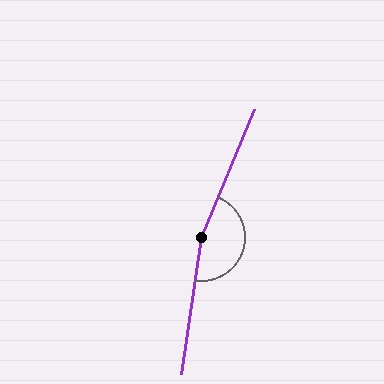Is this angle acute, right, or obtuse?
It is obtuse.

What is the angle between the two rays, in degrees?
Approximately 166 degrees.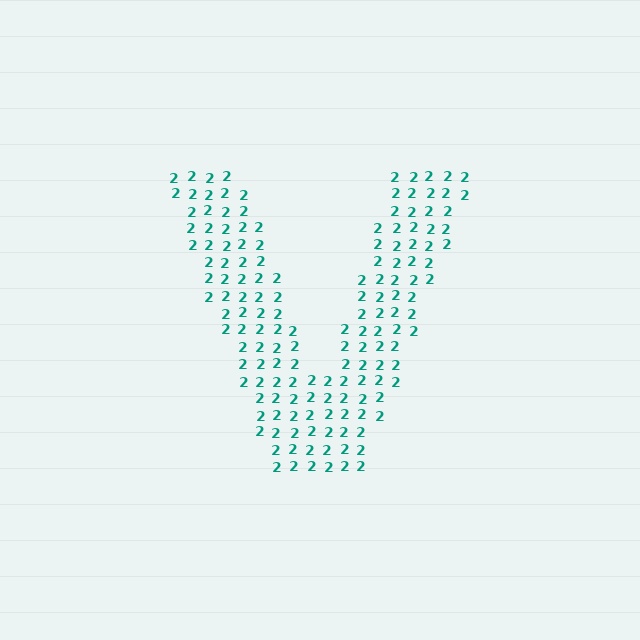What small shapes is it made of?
It is made of small digit 2's.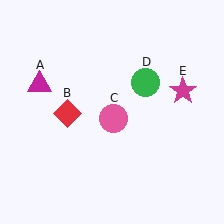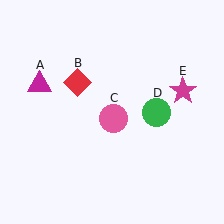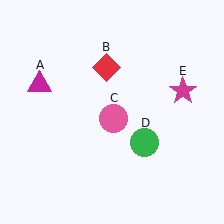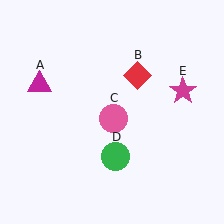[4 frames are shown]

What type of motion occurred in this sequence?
The red diamond (object B), green circle (object D) rotated clockwise around the center of the scene.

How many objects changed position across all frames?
2 objects changed position: red diamond (object B), green circle (object D).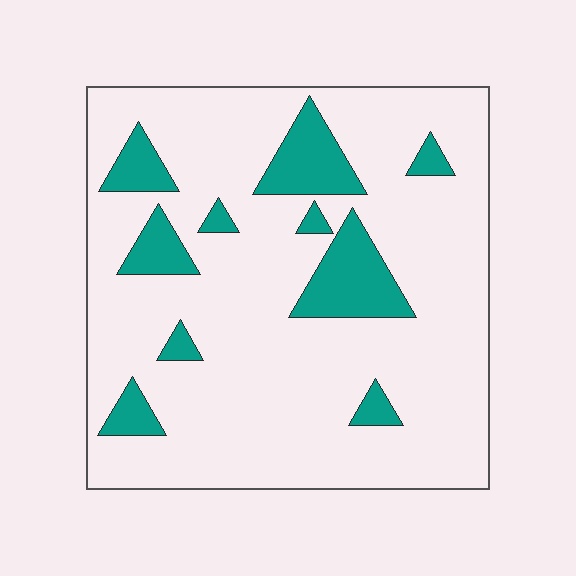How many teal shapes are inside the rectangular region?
10.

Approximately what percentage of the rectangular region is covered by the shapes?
Approximately 15%.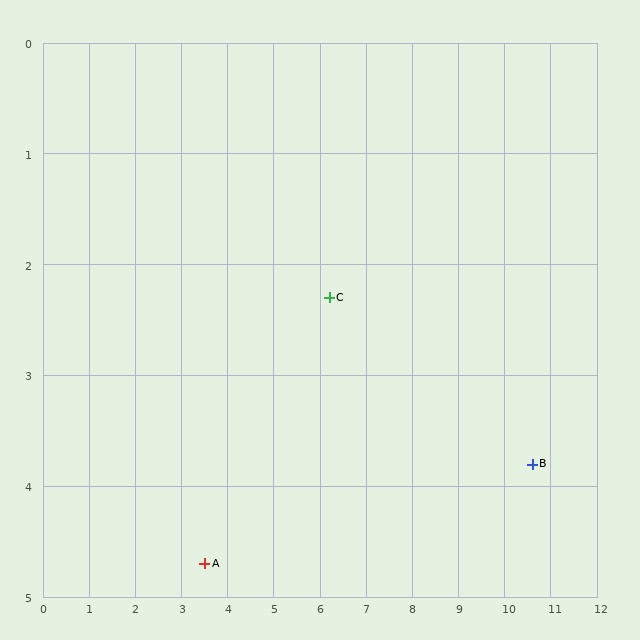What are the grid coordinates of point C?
Point C is at approximately (6.2, 2.3).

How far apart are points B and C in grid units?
Points B and C are about 4.6 grid units apart.